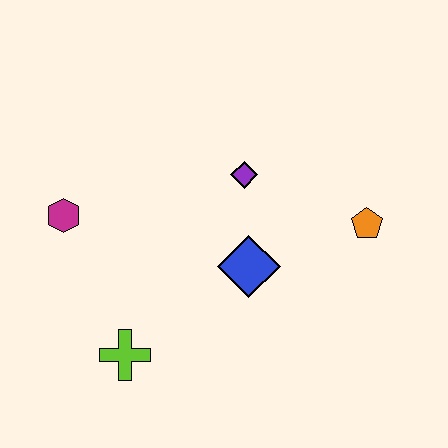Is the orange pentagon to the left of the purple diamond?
No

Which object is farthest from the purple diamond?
The lime cross is farthest from the purple diamond.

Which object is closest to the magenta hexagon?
The lime cross is closest to the magenta hexagon.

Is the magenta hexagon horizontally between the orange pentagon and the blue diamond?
No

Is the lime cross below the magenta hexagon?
Yes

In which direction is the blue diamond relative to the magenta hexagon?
The blue diamond is to the right of the magenta hexagon.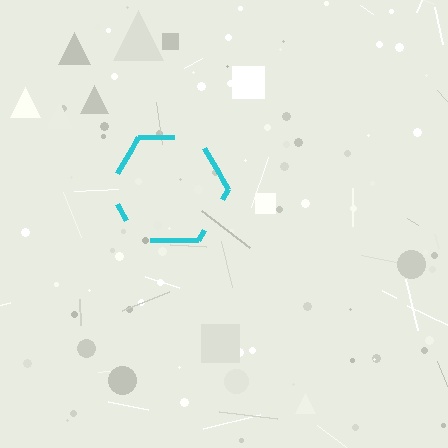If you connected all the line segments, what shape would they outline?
They would outline a hexagon.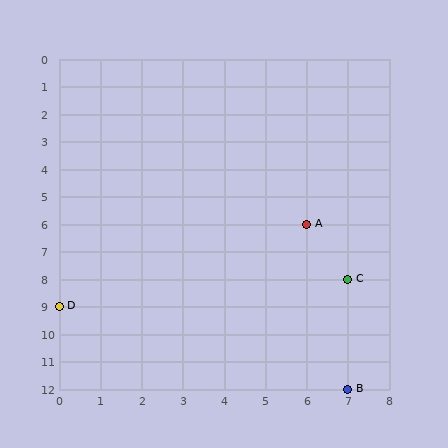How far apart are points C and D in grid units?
Points C and D are 7 columns and 1 row apart (about 7.1 grid units diagonally).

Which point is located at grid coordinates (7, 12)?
Point B is at (7, 12).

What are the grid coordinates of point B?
Point B is at grid coordinates (7, 12).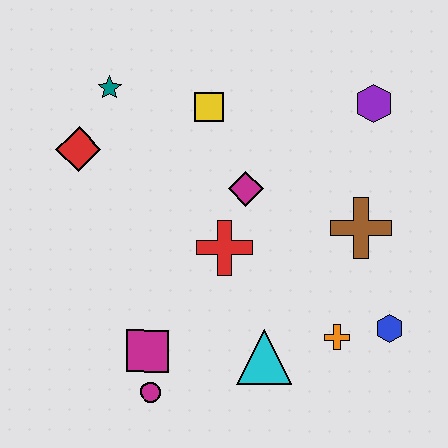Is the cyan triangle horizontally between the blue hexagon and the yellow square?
Yes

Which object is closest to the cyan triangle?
The orange cross is closest to the cyan triangle.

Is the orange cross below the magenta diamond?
Yes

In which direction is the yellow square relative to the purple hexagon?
The yellow square is to the left of the purple hexagon.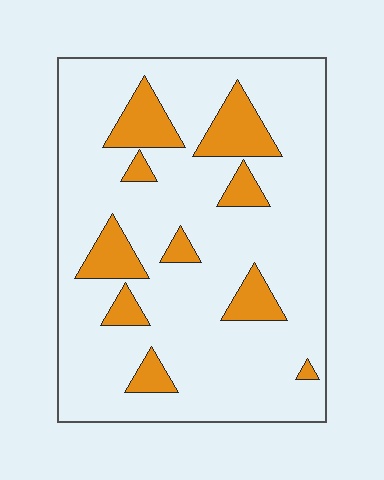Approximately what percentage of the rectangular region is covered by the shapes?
Approximately 15%.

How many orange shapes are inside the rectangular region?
10.